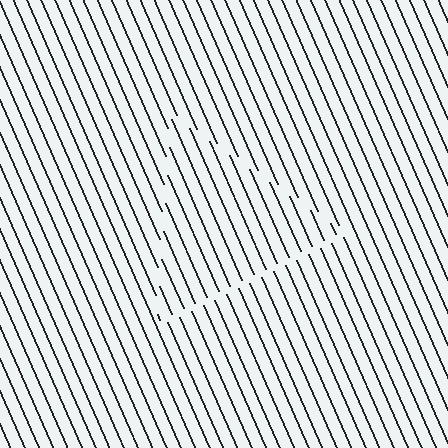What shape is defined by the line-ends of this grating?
An illusory triangle. The interior of the shape contains the same grating, shifted by half a period — the contour is defined by the phase discontinuity where line-ends from the inner and outer gratings abut.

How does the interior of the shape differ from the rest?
The interior of the shape contains the same grating, shifted by half a period — the contour is defined by the phase discontinuity where line-ends from the inner and outer gratings abut.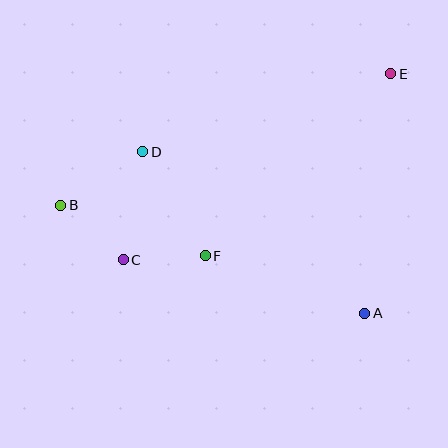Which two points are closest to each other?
Points C and F are closest to each other.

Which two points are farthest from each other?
Points B and E are farthest from each other.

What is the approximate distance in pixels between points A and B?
The distance between A and B is approximately 323 pixels.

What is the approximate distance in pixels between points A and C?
The distance between A and C is approximately 248 pixels.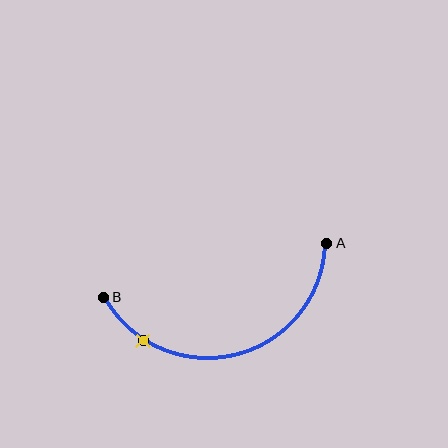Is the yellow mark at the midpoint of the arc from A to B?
No. The yellow mark lies on the arc but is closer to endpoint B. The arc midpoint would be at the point on the curve equidistant along the arc from both A and B.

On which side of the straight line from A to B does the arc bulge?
The arc bulges below the straight line connecting A and B.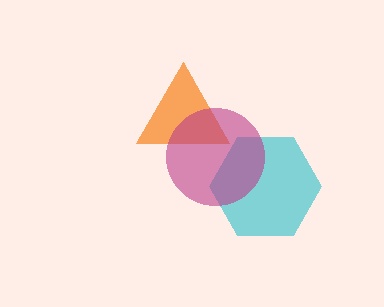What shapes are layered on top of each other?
The layered shapes are: an orange triangle, a cyan hexagon, a magenta circle.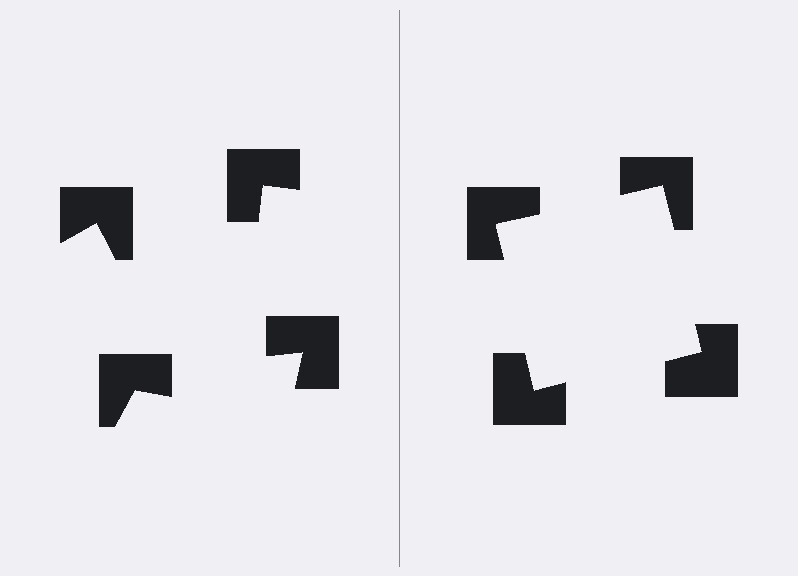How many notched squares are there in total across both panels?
8 — 4 on each side.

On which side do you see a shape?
An illusory square appears on the right side. On the left side the wedge cuts are rotated, so no coherent shape forms.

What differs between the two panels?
The notched squares are positioned identically on both sides; only the wedge orientations differ. On the right they align to a square; on the left they are misaligned.